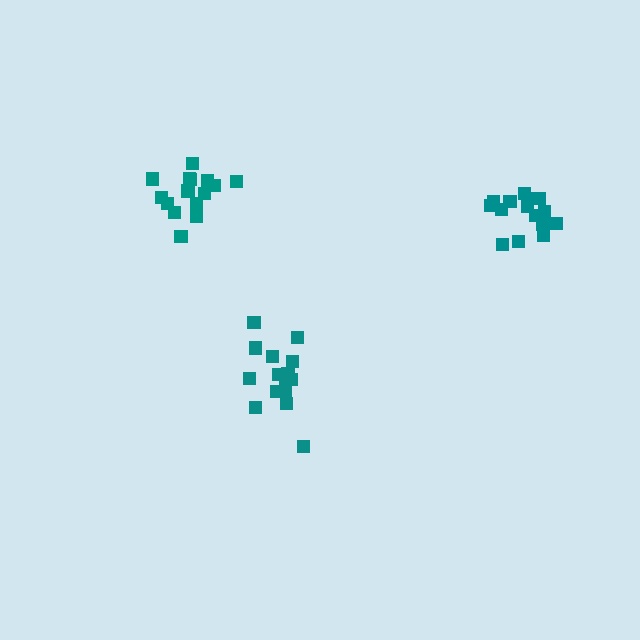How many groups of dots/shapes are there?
There are 3 groups.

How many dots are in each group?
Group 1: 15 dots, Group 2: 15 dots, Group 3: 15 dots (45 total).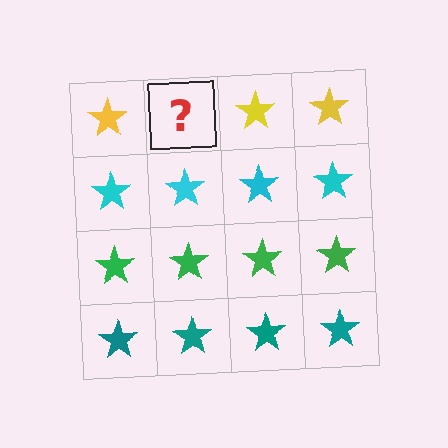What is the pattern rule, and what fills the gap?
The rule is that each row has a consistent color. The gap should be filled with a yellow star.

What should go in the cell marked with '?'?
The missing cell should contain a yellow star.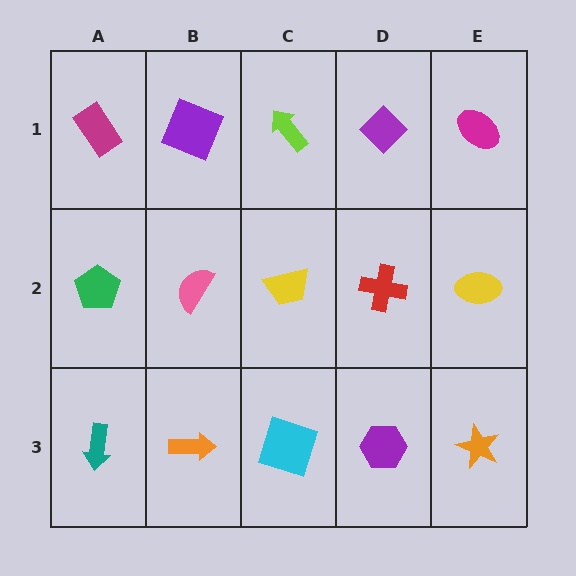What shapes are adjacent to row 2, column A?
A magenta rectangle (row 1, column A), a teal arrow (row 3, column A), a pink semicircle (row 2, column B).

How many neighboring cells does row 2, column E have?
3.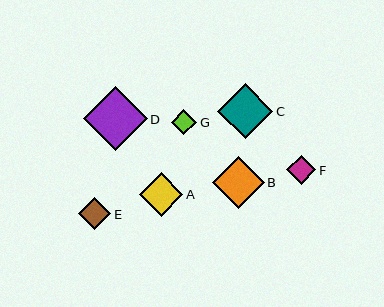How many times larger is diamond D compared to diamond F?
Diamond D is approximately 2.2 times the size of diamond F.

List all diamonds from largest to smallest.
From largest to smallest: D, C, B, A, E, F, G.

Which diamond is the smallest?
Diamond G is the smallest with a size of approximately 26 pixels.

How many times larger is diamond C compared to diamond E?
Diamond C is approximately 1.7 times the size of diamond E.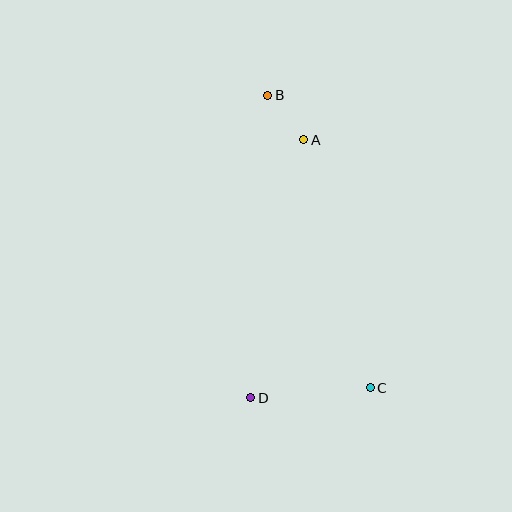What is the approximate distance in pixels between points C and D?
The distance between C and D is approximately 120 pixels.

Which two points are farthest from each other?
Points B and C are farthest from each other.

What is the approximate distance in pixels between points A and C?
The distance between A and C is approximately 257 pixels.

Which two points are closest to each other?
Points A and B are closest to each other.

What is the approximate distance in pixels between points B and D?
The distance between B and D is approximately 303 pixels.